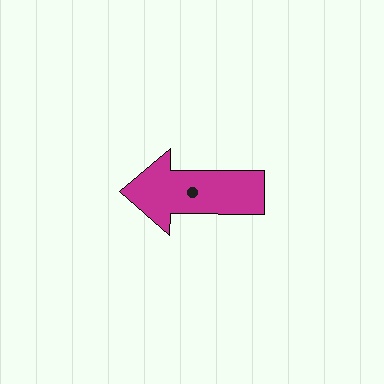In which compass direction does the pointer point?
West.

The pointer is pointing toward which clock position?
Roughly 9 o'clock.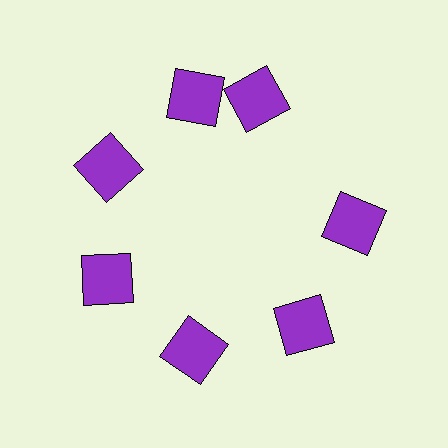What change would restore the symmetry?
The symmetry would be restored by rotating it back into even spacing with its neighbors so that all 7 squares sit at equal angles and equal distance from the center.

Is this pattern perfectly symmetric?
No. The 7 purple squares are arranged in a ring, but one element near the 1 o'clock position is rotated out of alignment along the ring, breaking the 7-fold rotational symmetry.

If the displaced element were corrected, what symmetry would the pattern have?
It would have 7-fold rotational symmetry — the pattern would map onto itself every 51 degrees.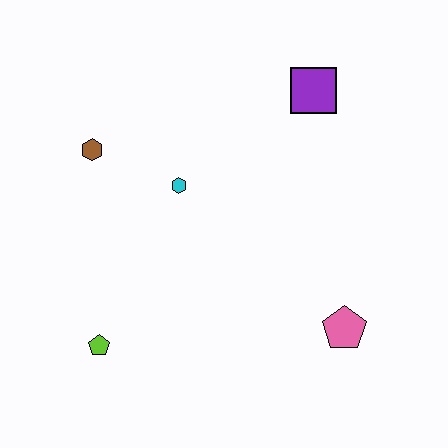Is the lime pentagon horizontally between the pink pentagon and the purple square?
No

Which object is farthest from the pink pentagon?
The brown hexagon is farthest from the pink pentagon.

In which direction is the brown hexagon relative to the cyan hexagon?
The brown hexagon is to the left of the cyan hexagon.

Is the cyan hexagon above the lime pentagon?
Yes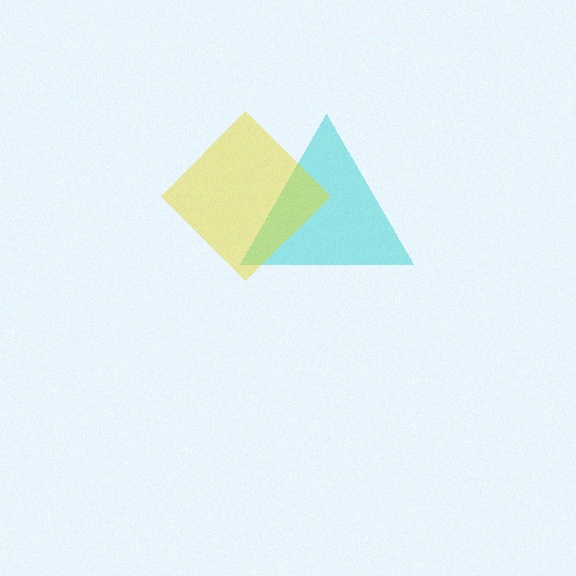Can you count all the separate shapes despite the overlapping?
Yes, there are 2 separate shapes.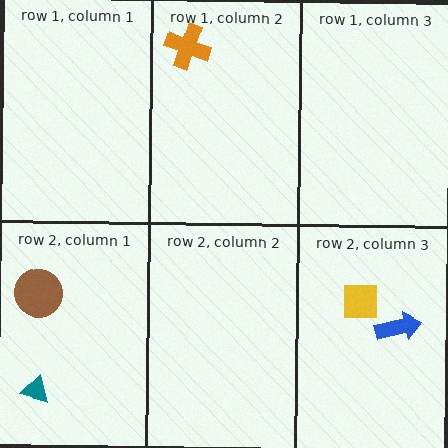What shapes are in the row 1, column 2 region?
The orange cross.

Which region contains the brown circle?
The row 2, column 1 region.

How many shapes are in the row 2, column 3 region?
2.